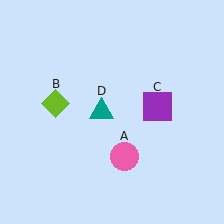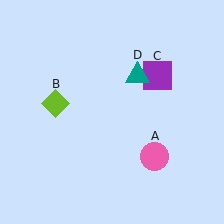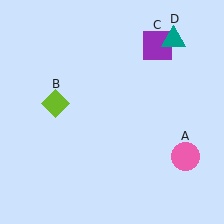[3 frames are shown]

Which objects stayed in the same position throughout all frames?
Lime diamond (object B) remained stationary.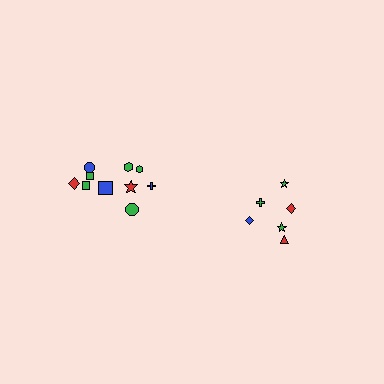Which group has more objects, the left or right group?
The left group.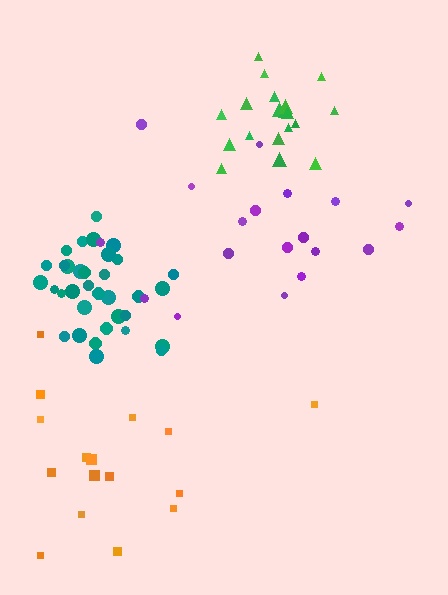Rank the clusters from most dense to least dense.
teal, green, purple, orange.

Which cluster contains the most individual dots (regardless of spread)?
Teal (34).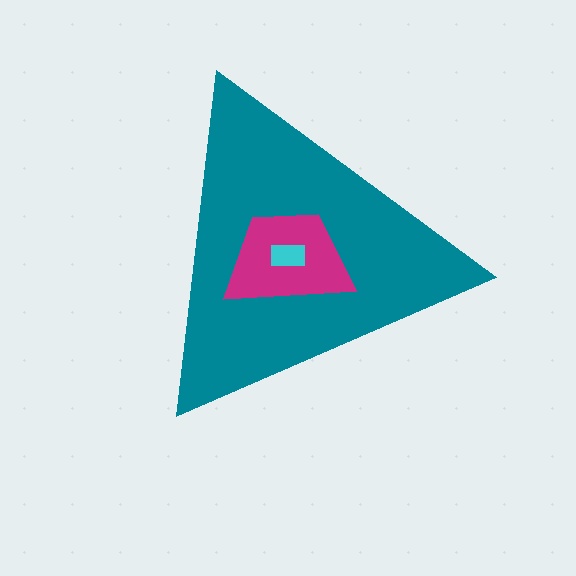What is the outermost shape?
The teal triangle.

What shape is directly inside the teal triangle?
The magenta trapezoid.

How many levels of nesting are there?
3.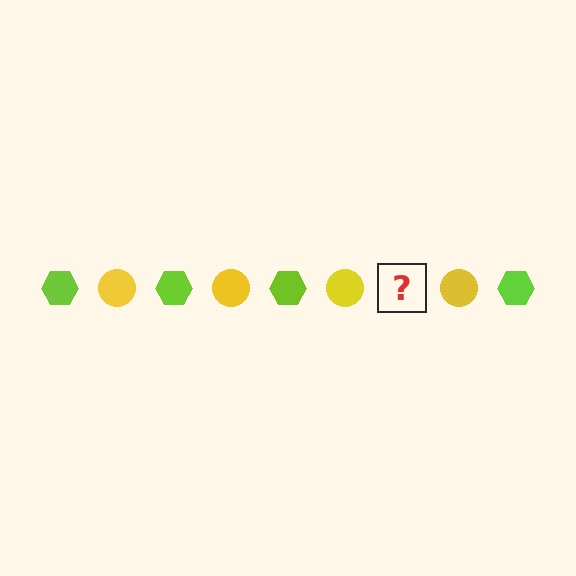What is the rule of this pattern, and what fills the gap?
The rule is that the pattern alternates between lime hexagon and yellow circle. The gap should be filled with a lime hexagon.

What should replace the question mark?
The question mark should be replaced with a lime hexagon.